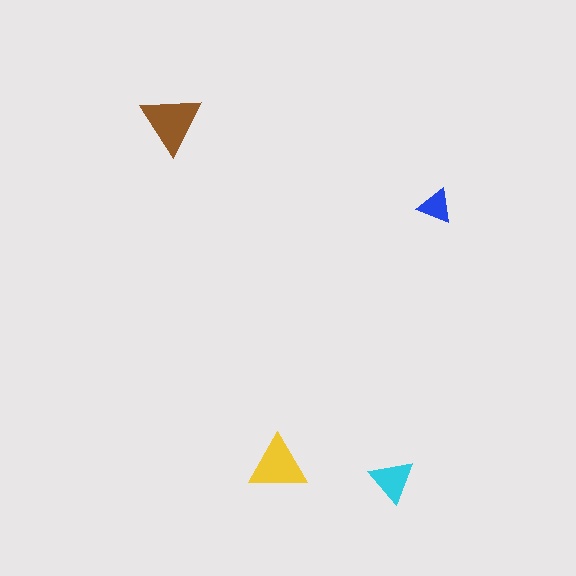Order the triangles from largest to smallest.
the brown one, the yellow one, the cyan one, the blue one.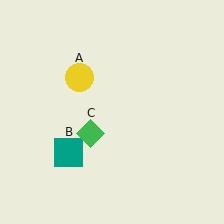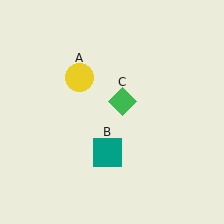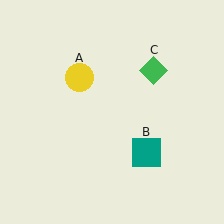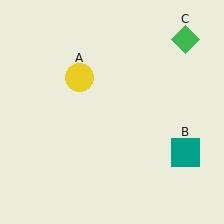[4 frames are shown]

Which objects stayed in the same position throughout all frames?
Yellow circle (object A) remained stationary.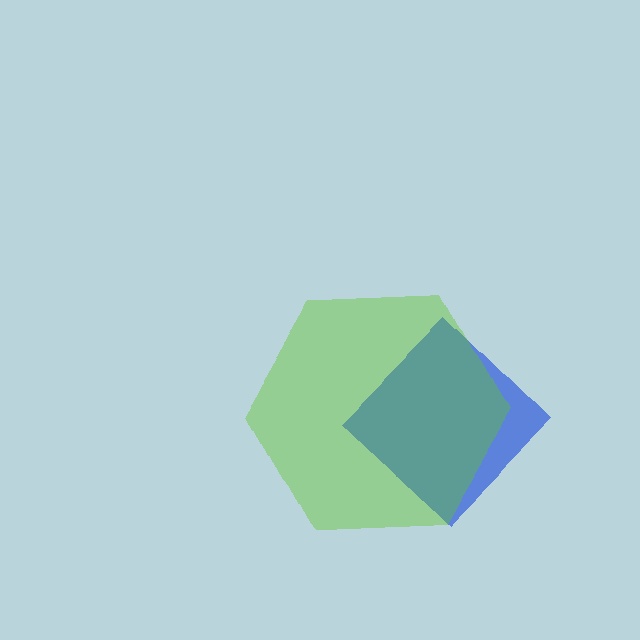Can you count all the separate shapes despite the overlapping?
Yes, there are 2 separate shapes.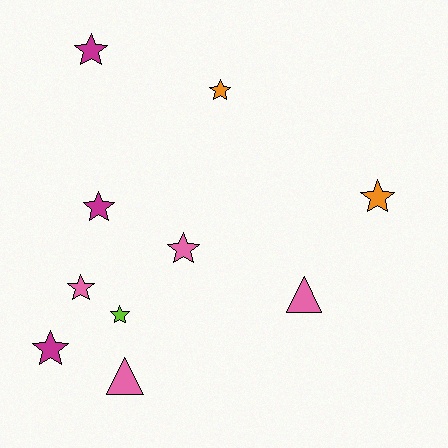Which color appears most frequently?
Pink, with 4 objects.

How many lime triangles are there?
There are no lime triangles.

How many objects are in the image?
There are 10 objects.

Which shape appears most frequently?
Star, with 8 objects.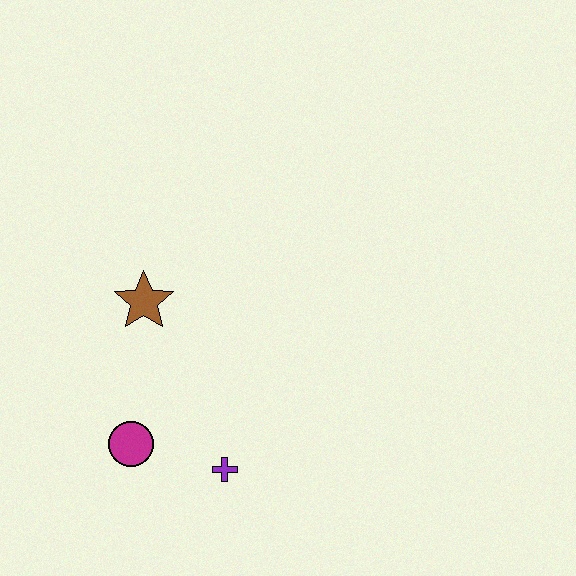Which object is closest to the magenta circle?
The purple cross is closest to the magenta circle.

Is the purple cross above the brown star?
No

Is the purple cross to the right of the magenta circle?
Yes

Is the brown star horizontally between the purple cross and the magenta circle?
Yes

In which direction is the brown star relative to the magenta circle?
The brown star is above the magenta circle.